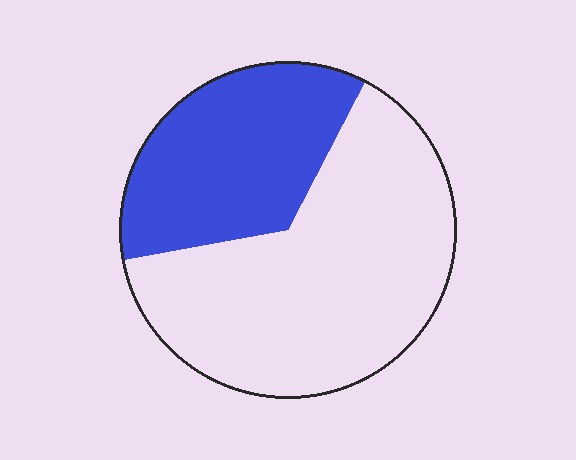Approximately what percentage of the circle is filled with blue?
Approximately 35%.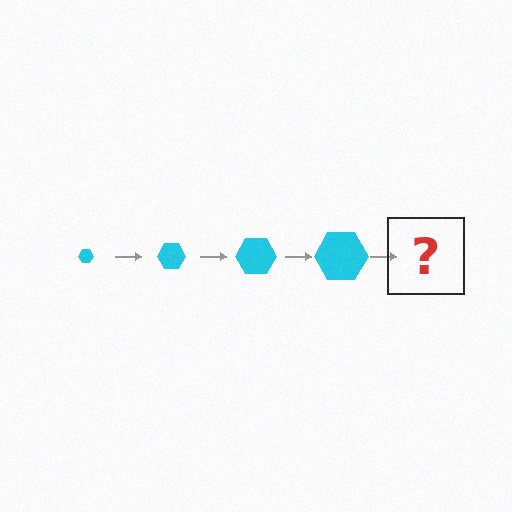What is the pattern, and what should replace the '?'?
The pattern is that the hexagon gets progressively larger each step. The '?' should be a cyan hexagon, larger than the previous one.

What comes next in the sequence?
The next element should be a cyan hexagon, larger than the previous one.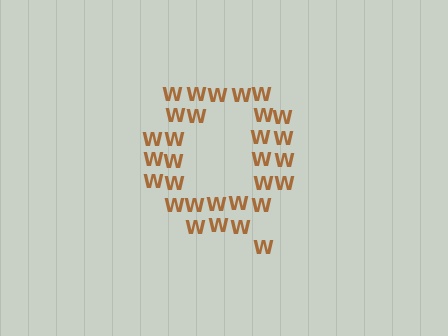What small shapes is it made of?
It is made of small letter W's.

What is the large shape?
The large shape is the letter Q.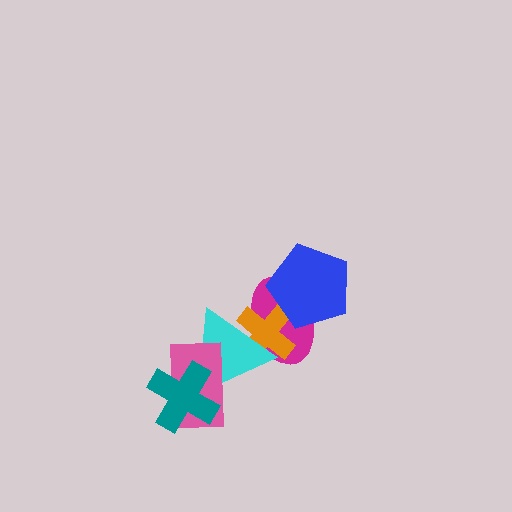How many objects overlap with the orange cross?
3 objects overlap with the orange cross.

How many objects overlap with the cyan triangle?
4 objects overlap with the cyan triangle.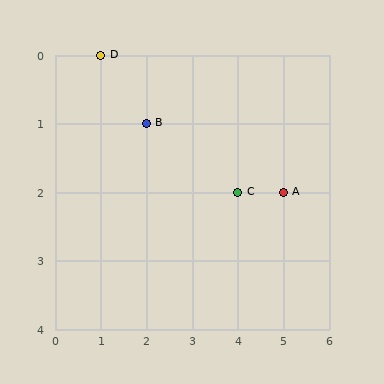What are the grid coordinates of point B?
Point B is at grid coordinates (2, 1).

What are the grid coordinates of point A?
Point A is at grid coordinates (5, 2).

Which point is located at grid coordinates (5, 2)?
Point A is at (5, 2).